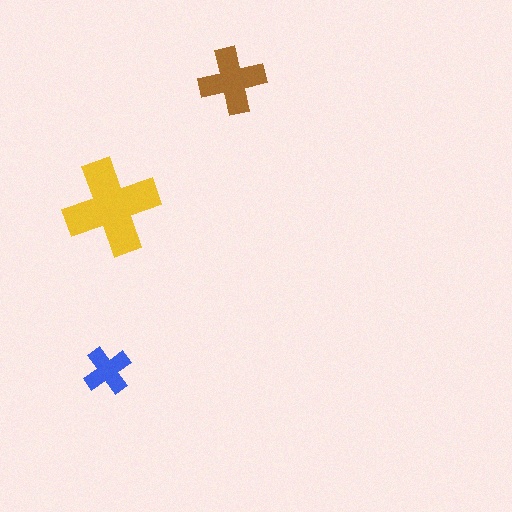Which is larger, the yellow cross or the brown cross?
The yellow one.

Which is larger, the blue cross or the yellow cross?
The yellow one.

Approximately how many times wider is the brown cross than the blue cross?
About 1.5 times wider.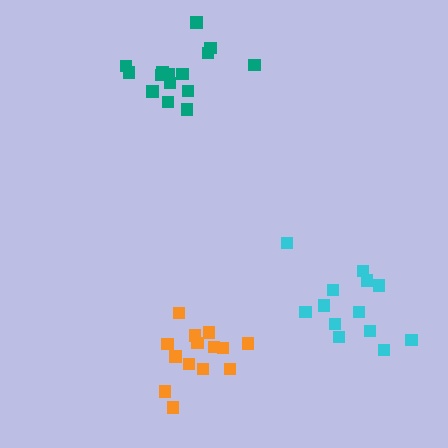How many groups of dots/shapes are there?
There are 3 groups.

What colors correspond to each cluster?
The clusters are colored: orange, teal, cyan.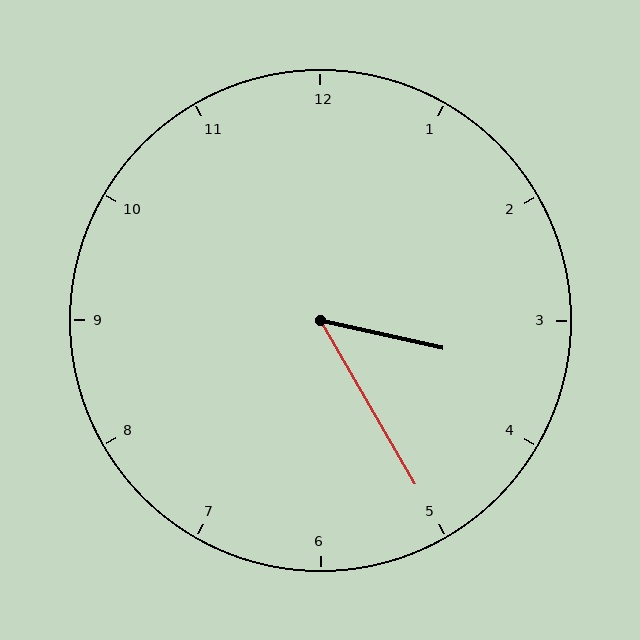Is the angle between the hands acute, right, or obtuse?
It is acute.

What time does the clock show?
3:25.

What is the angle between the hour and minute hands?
Approximately 48 degrees.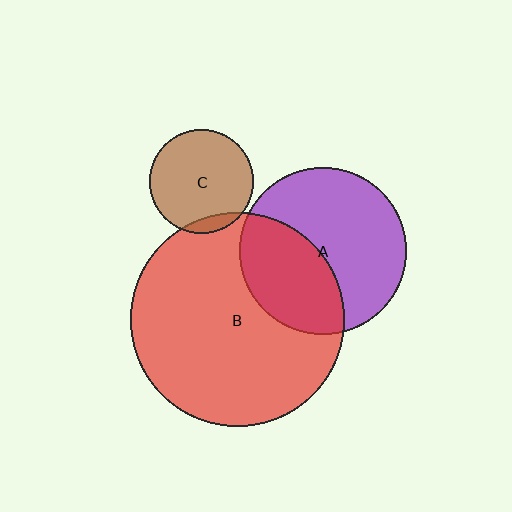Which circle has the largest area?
Circle B (red).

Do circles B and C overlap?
Yes.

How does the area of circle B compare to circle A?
Approximately 1.6 times.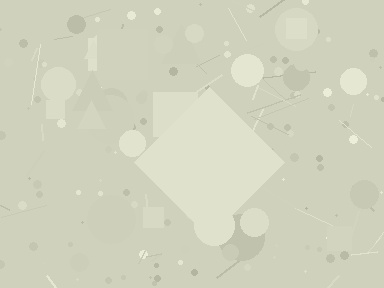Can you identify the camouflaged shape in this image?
The camouflaged shape is a diamond.